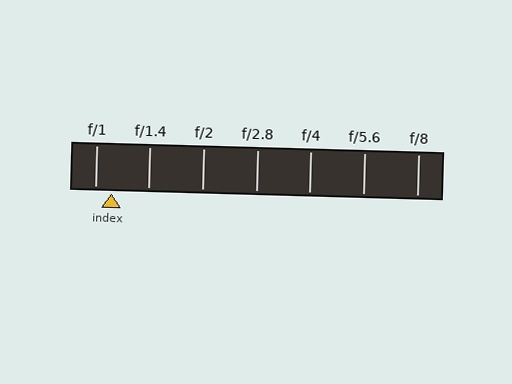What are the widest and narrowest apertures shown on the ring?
The widest aperture shown is f/1 and the narrowest is f/8.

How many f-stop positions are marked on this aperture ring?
There are 7 f-stop positions marked.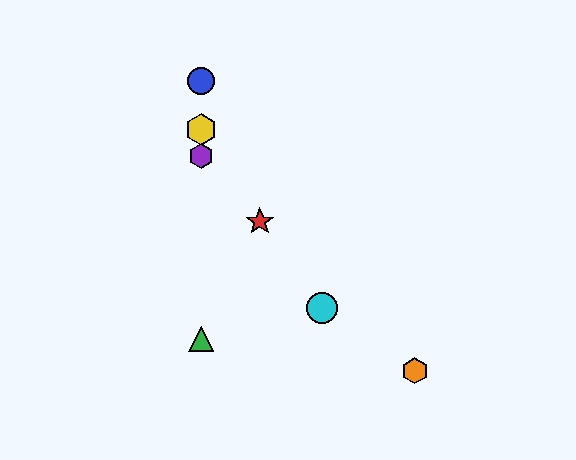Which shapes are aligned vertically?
The blue circle, the green triangle, the yellow hexagon, the purple hexagon are aligned vertically.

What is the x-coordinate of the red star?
The red star is at x≈260.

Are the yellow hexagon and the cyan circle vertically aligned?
No, the yellow hexagon is at x≈201 and the cyan circle is at x≈322.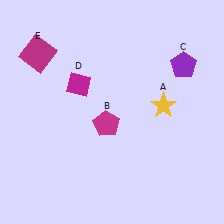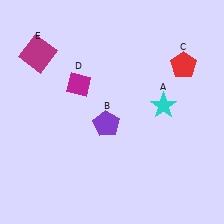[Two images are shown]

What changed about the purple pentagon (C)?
In Image 1, C is purple. In Image 2, it changed to red.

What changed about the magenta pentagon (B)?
In Image 1, B is magenta. In Image 2, it changed to purple.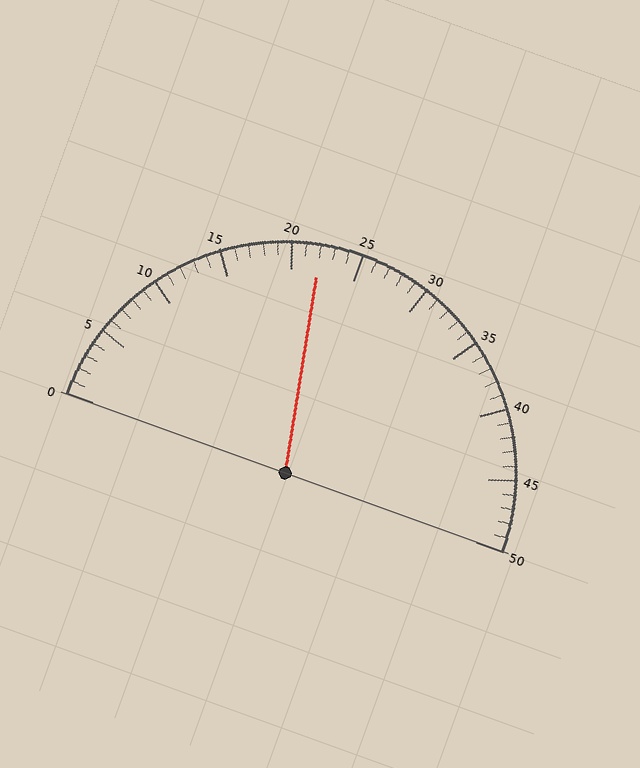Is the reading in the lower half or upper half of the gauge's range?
The reading is in the lower half of the range (0 to 50).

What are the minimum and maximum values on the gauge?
The gauge ranges from 0 to 50.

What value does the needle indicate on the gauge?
The needle indicates approximately 22.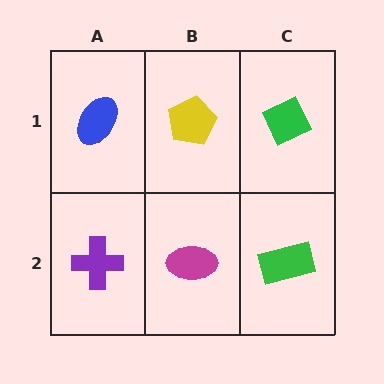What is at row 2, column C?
A green rectangle.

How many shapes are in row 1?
3 shapes.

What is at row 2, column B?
A magenta ellipse.